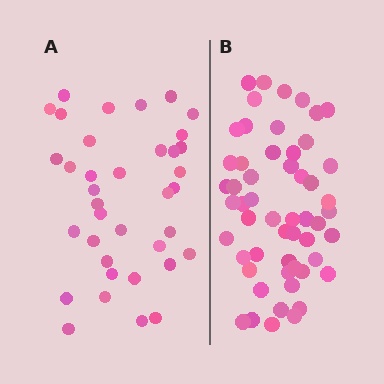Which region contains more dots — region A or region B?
Region B (the right region) has more dots.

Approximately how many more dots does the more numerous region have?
Region B has approximately 15 more dots than region A.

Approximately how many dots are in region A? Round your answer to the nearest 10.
About 40 dots. (The exact count is 37, which rounds to 40.)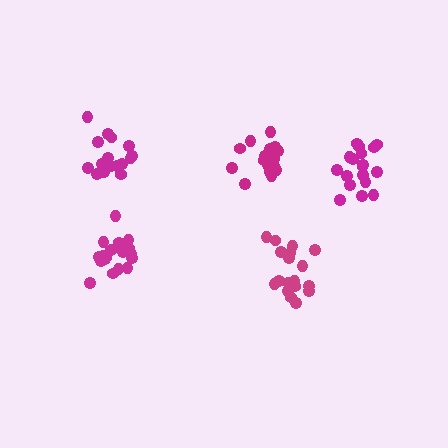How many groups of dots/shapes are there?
There are 5 groups.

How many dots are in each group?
Group 1: 16 dots, Group 2: 19 dots, Group 3: 17 dots, Group 4: 18 dots, Group 5: 18 dots (88 total).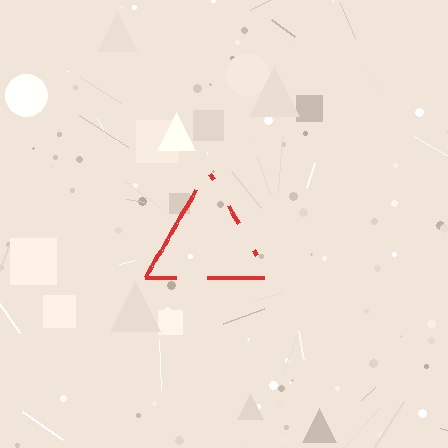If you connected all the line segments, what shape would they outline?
They would outline a triangle.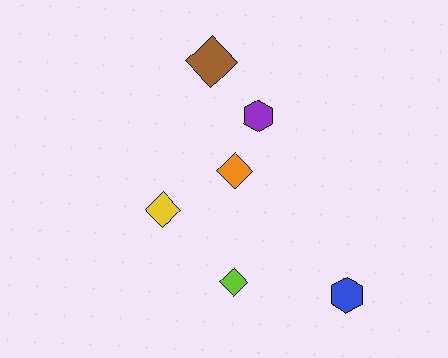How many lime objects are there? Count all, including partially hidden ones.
There is 1 lime object.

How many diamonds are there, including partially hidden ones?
There are 4 diamonds.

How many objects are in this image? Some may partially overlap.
There are 6 objects.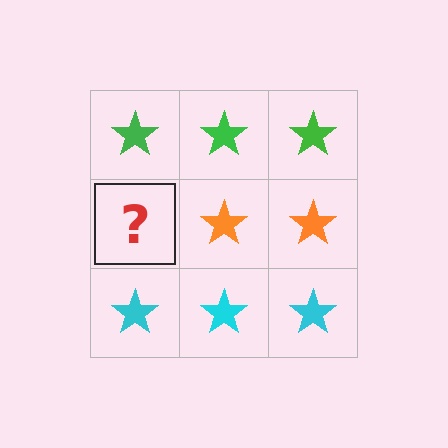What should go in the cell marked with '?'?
The missing cell should contain an orange star.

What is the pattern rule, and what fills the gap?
The rule is that each row has a consistent color. The gap should be filled with an orange star.